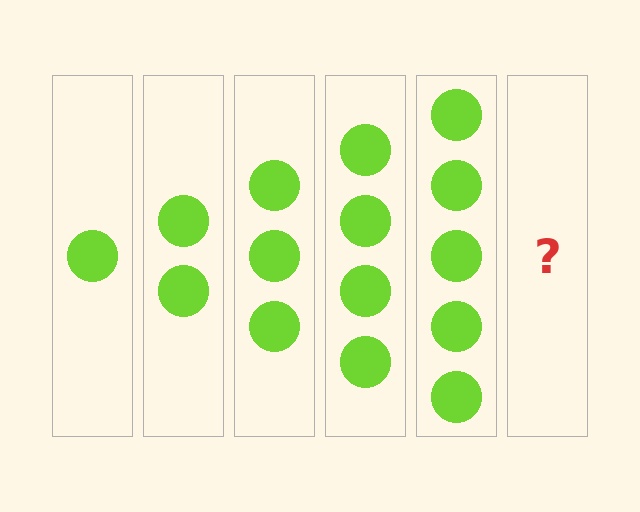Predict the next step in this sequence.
The next step is 6 circles.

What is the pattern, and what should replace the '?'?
The pattern is that each step adds one more circle. The '?' should be 6 circles.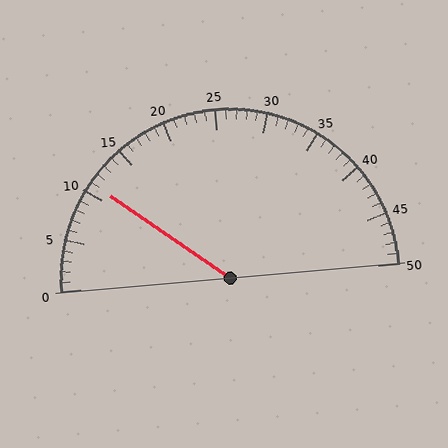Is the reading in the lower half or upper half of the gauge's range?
The reading is in the lower half of the range (0 to 50).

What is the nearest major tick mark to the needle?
The nearest major tick mark is 10.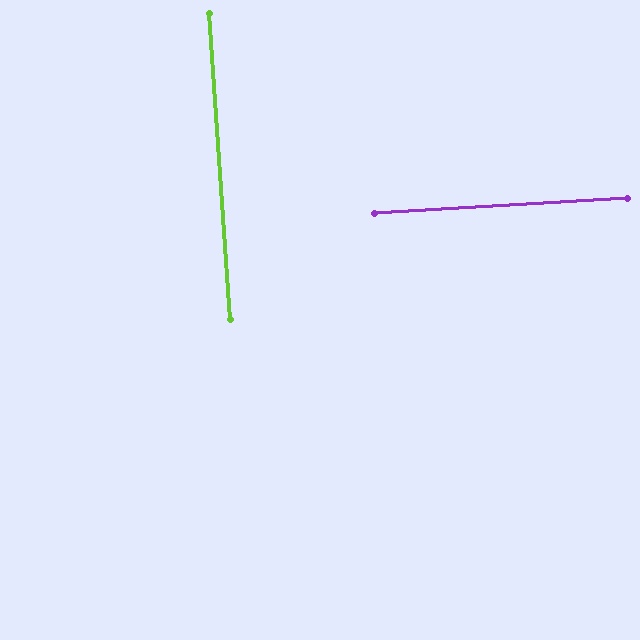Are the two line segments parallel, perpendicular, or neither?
Perpendicular — they meet at approximately 90°.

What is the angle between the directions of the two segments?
Approximately 90 degrees.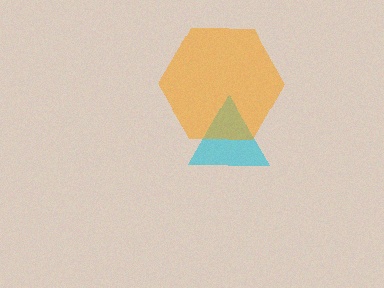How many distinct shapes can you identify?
There are 2 distinct shapes: a cyan triangle, an orange hexagon.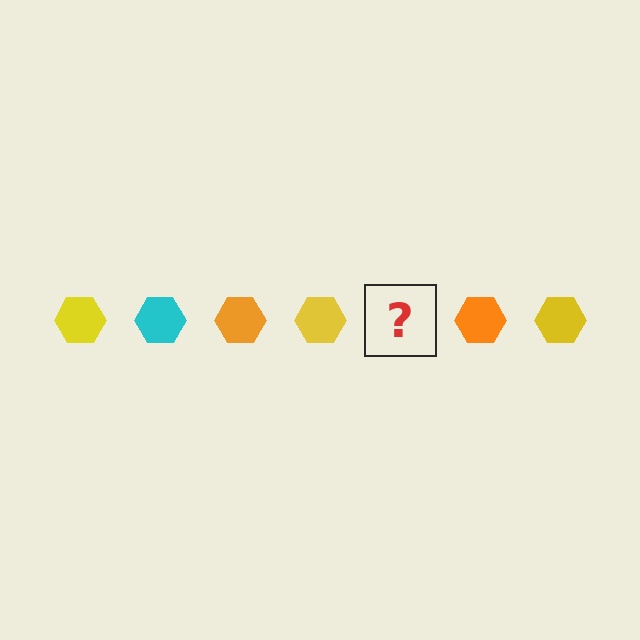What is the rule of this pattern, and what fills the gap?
The rule is that the pattern cycles through yellow, cyan, orange hexagons. The gap should be filled with a cyan hexagon.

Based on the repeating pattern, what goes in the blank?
The blank should be a cyan hexagon.